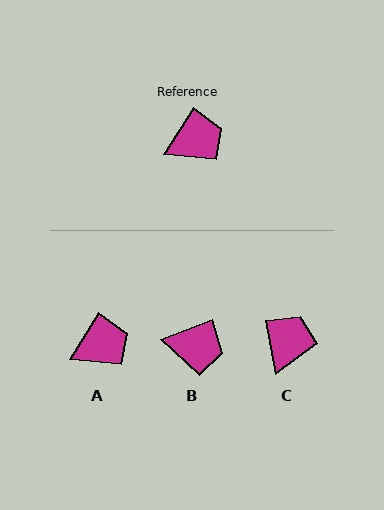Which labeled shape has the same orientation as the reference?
A.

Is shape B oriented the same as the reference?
No, it is off by about 37 degrees.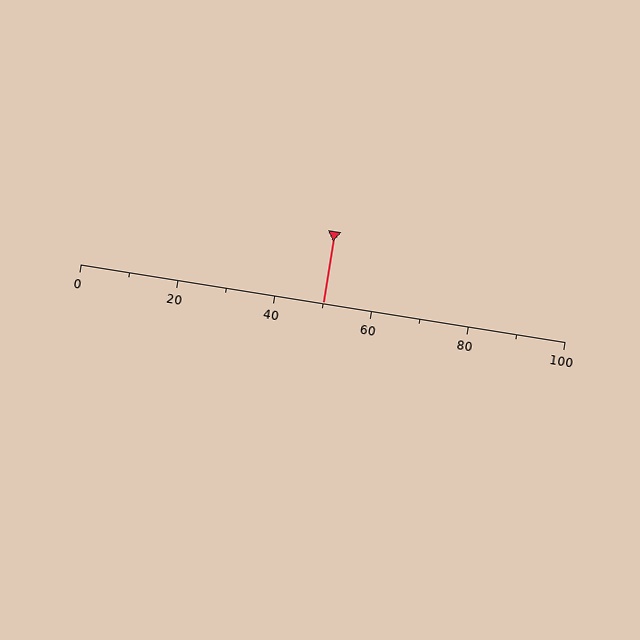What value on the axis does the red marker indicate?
The marker indicates approximately 50.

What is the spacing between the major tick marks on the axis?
The major ticks are spaced 20 apart.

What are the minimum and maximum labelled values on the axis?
The axis runs from 0 to 100.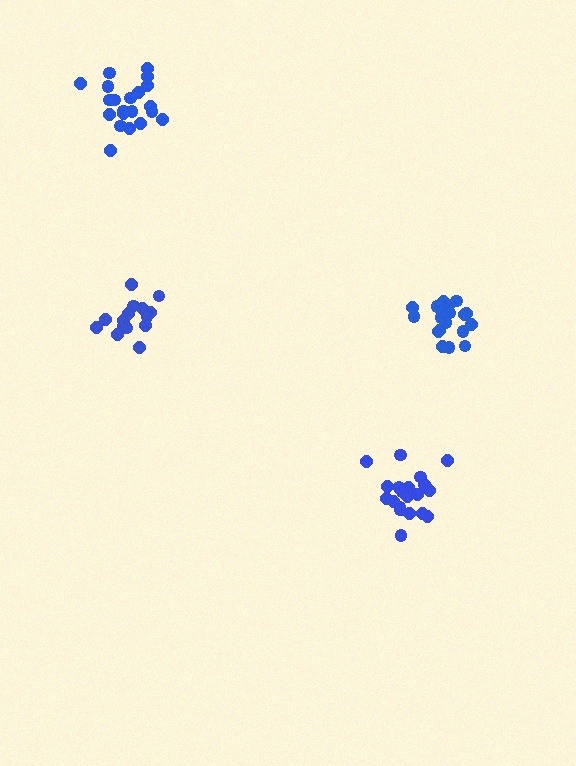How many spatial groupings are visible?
There are 4 spatial groupings.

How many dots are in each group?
Group 1: 19 dots, Group 2: 15 dots, Group 3: 21 dots, Group 4: 21 dots (76 total).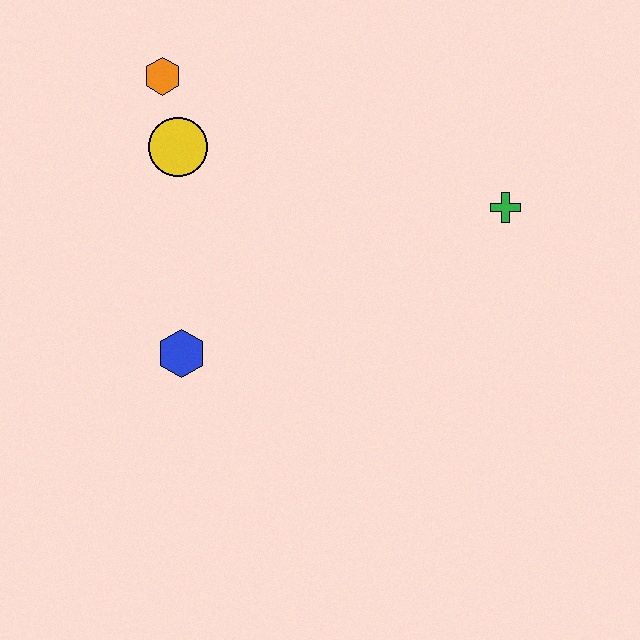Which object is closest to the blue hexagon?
The yellow circle is closest to the blue hexagon.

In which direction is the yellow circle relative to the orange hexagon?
The yellow circle is below the orange hexagon.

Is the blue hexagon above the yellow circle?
No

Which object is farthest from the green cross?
The orange hexagon is farthest from the green cross.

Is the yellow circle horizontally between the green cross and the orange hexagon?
Yes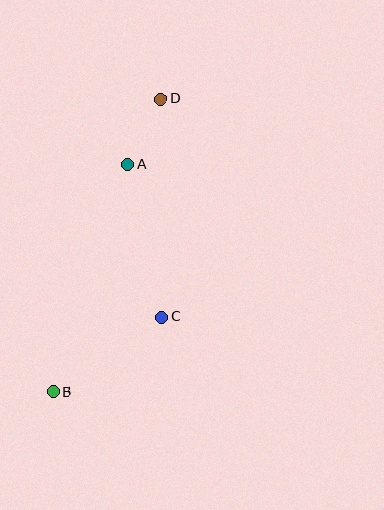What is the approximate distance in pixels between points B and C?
The distance between B and C is approximately 132 pixels.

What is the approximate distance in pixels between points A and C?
The distance between A and C is approximately 156 pixels.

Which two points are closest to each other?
Points A and D are closest to each other.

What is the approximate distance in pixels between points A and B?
The distance between A and B is approximately 239 pixels.